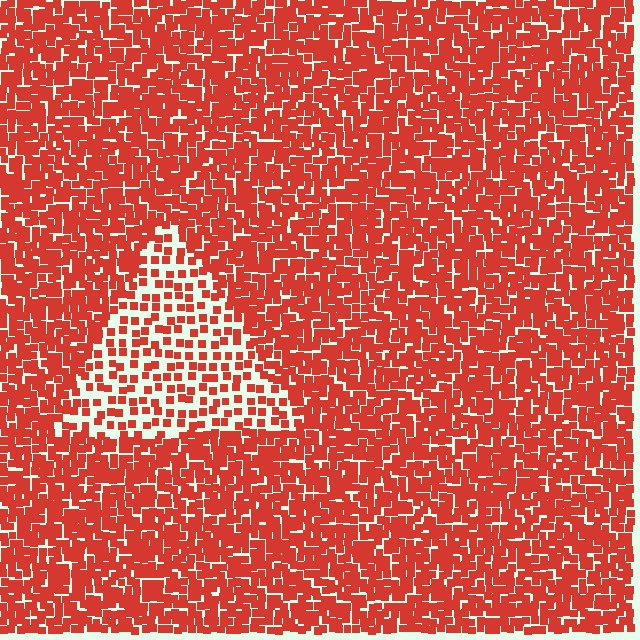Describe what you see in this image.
The image contains small red elements arranged at two different densities. A triangle-shaped region is visible where the elements are less densely packed than the surrounding area.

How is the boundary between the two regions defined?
The boundary is defined by a change in element density (approximately 2.2x ratio). All elements are the same color, size, and shape.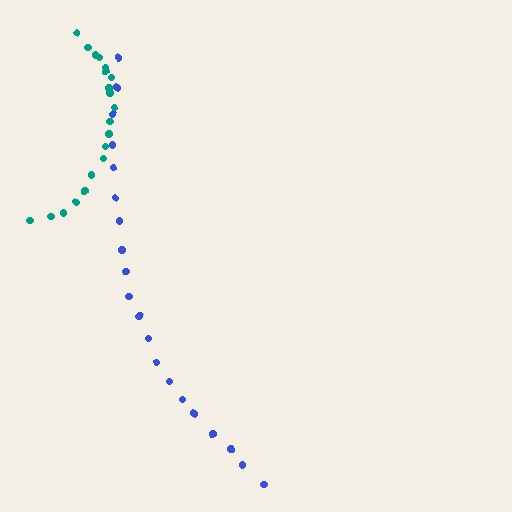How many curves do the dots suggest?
There are 2 distinct paths.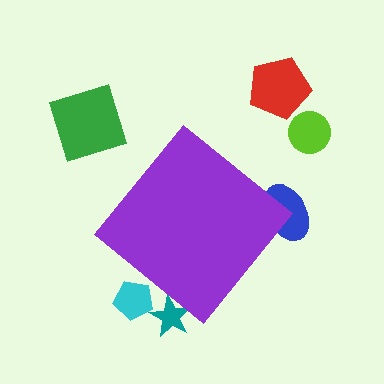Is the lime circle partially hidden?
No, the lime circle is fully visible.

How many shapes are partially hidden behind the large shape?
3 shapes are partially hidden.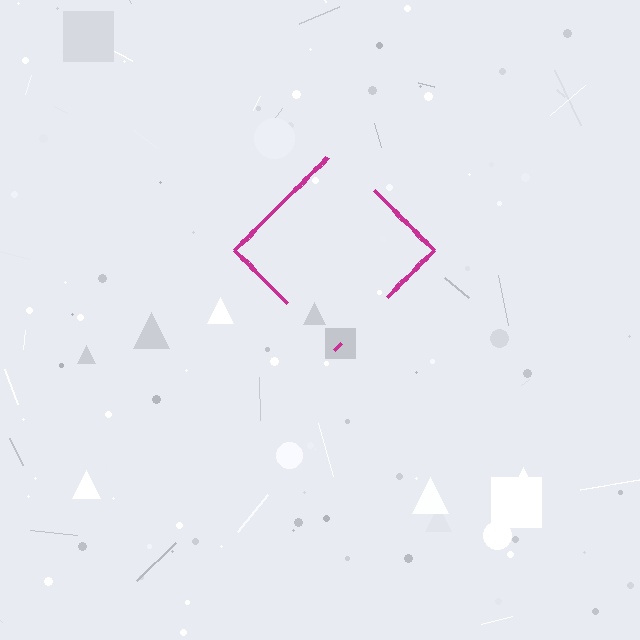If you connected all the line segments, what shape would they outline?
They would outline a diamond.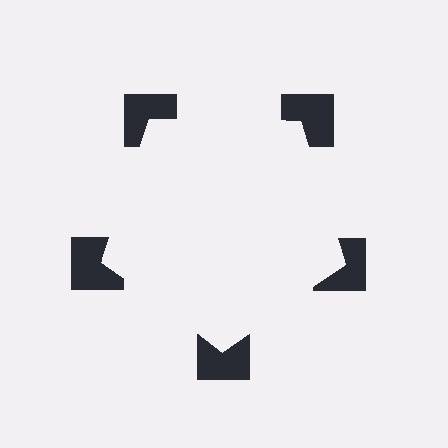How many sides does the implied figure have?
5 sides.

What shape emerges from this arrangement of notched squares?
An illusory pentagon — its edges are inferred from the aligned wedge cuts in the notched squares, not physically drawn.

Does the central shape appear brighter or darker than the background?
It typically appears slightly brighter than the background, even though no actual brightness change is drawn.